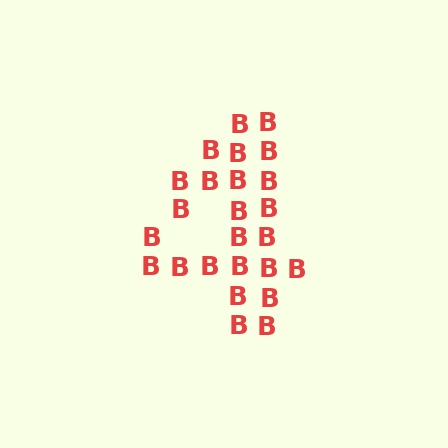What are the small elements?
The small elements are letter B's.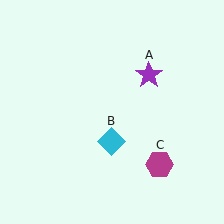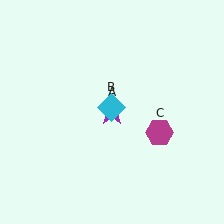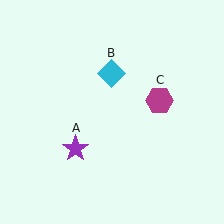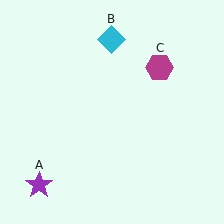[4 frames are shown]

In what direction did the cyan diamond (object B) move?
The cyan diamond (object B) moved up.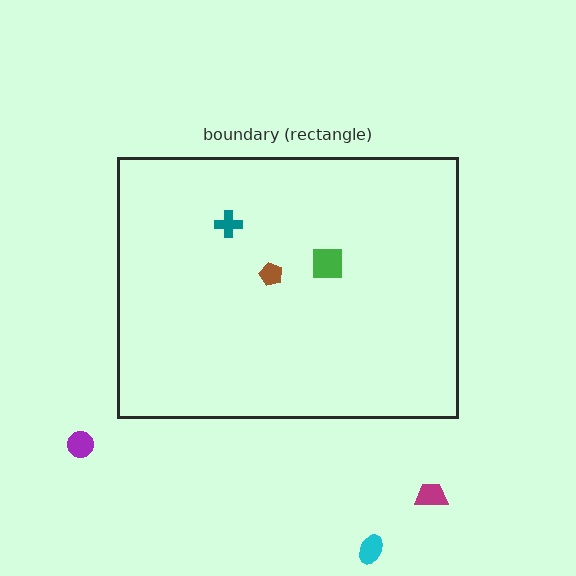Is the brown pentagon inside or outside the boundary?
Inside.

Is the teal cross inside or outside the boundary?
Inside.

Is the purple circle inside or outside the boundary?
Outside.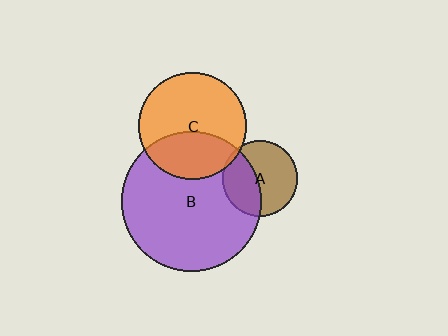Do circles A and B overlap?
Yes.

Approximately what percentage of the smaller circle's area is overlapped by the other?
Approximately 40%.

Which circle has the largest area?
Circle B (purple).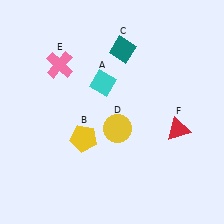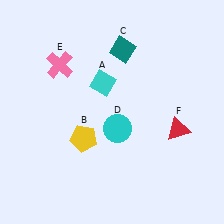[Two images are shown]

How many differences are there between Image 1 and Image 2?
There is 1 difference between the two images.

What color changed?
The circle (D) changed from yellow in Image 1 to cyan in Image 2.